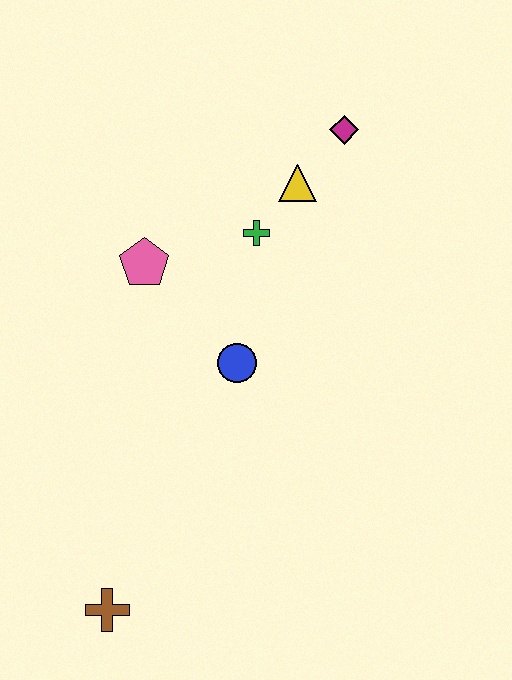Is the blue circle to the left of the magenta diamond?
Yes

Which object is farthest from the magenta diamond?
The brown cross is farthest from the magenta diamond.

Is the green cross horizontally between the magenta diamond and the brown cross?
Yes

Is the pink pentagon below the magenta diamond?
Yes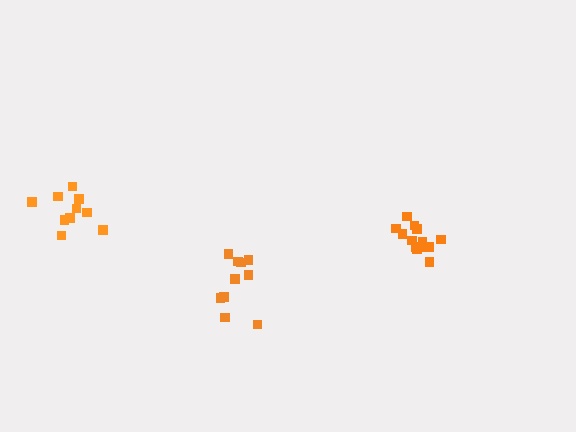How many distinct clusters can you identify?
There are 3 distinct clusters.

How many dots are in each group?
Group 1: 13 dots, Group 2: 10 dots, Group 3: 10 dots (33 total).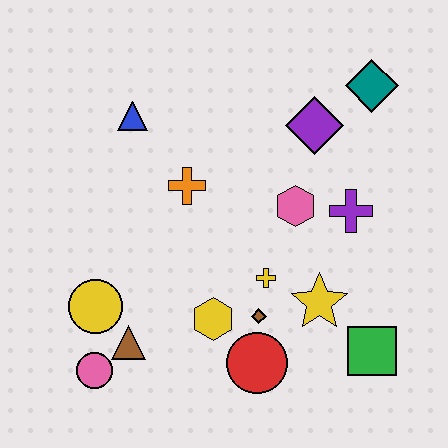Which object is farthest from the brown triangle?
The teal diamond is farthest from the brown triangle.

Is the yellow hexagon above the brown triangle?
Yes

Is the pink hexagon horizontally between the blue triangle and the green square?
Yes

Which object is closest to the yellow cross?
The brown diamond is closest to the yellow cross.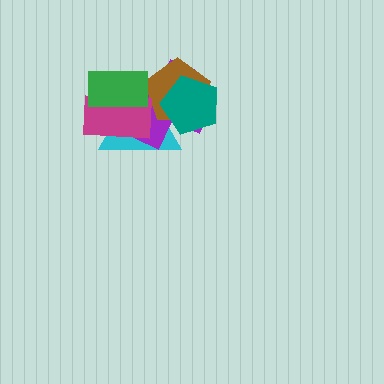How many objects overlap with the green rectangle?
3 objects overlap with the green rectangle.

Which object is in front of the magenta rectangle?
The green rectangle is in front of the magenta rectangle.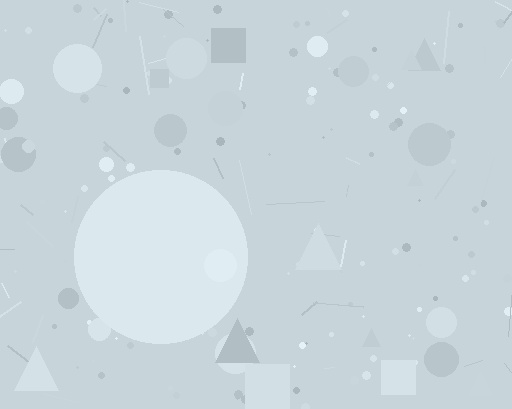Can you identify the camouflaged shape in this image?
The camouflaged shape is a circle.